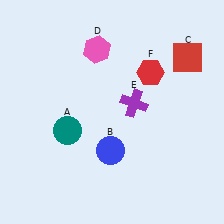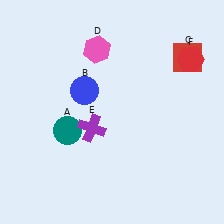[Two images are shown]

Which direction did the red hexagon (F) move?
The red hexagon (F) moved right.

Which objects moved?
The objects that moved are: the blue circle (B), the purple cross (E), the red hexagon (F).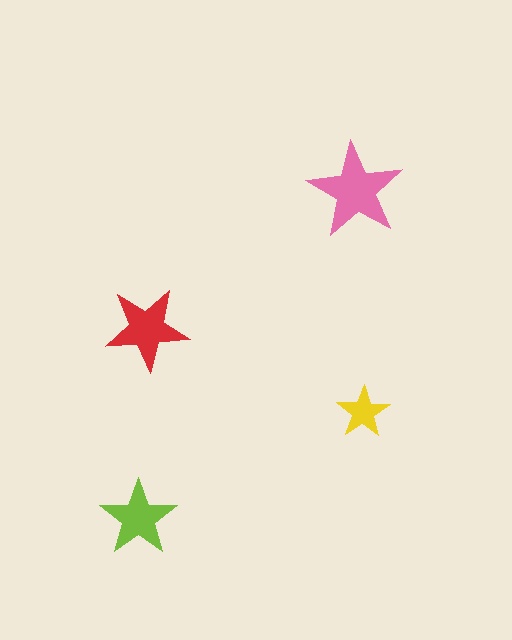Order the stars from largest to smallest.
the pink one, the red one, the lime one, the yellow one.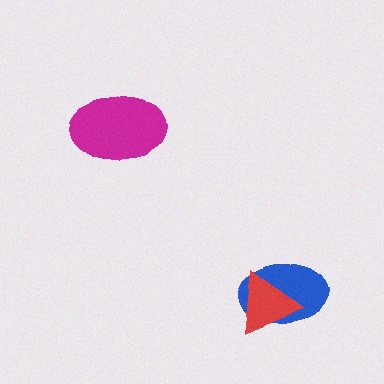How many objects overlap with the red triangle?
1 object overlaps with the red triangle.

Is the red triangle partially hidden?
No, no other shape covers it.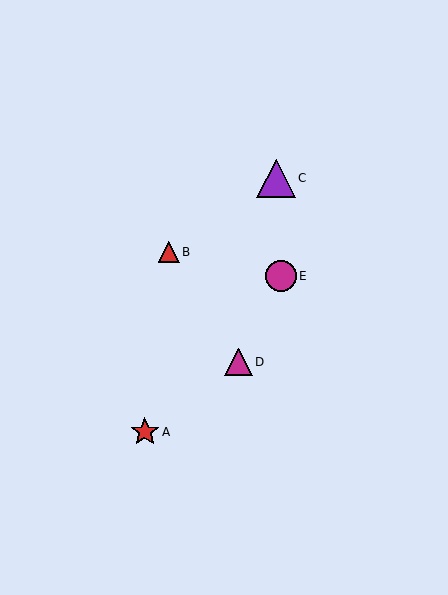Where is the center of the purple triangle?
The center of the purple triangle is at (276, 178).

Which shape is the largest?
The purple triangle (labeled C) is the largest.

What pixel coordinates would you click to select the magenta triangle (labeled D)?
Click at (238, 362) to select the magenta triangle D.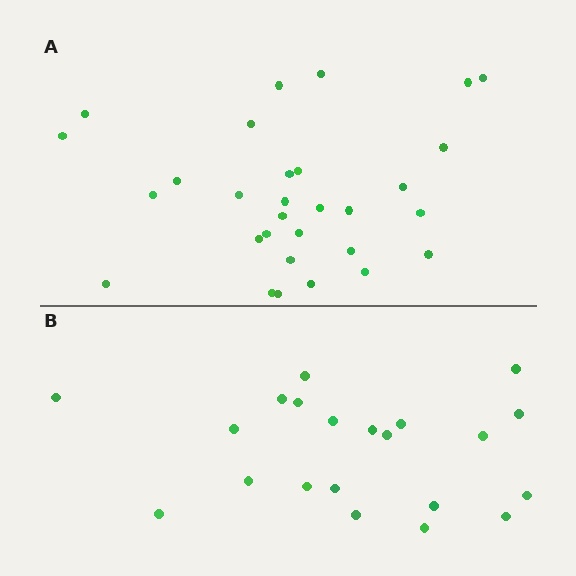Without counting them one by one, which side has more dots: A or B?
Region A (the top region) has more dots.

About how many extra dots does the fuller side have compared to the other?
Region A has roughly 8 or so more dots than region B.